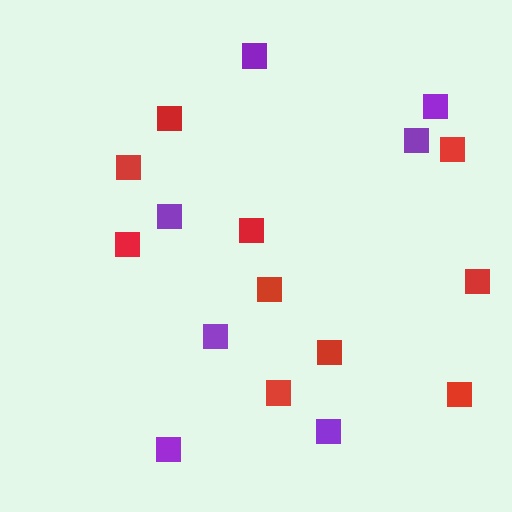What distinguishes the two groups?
There are 2 groups: one group of red squares (10) and one group of purple squares (7).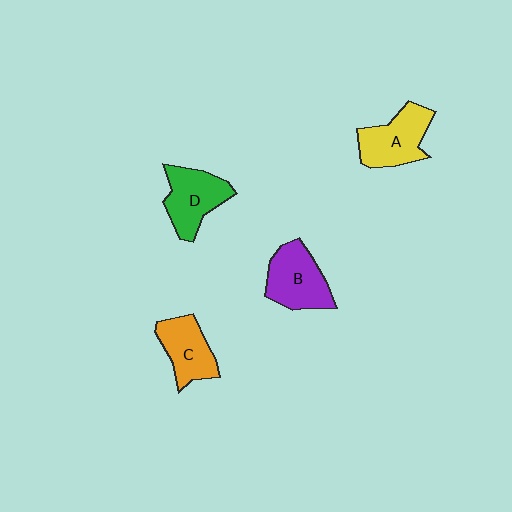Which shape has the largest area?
Shape B (purple).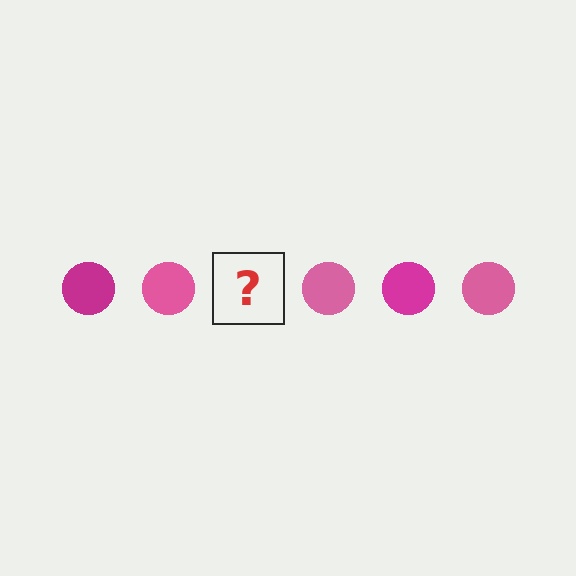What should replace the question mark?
The question mark should be replaced with a magenta circle.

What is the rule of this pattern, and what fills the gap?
The rule is that the pattern cycles through magenta, pink circles. The gap should be filled with a magenta circle.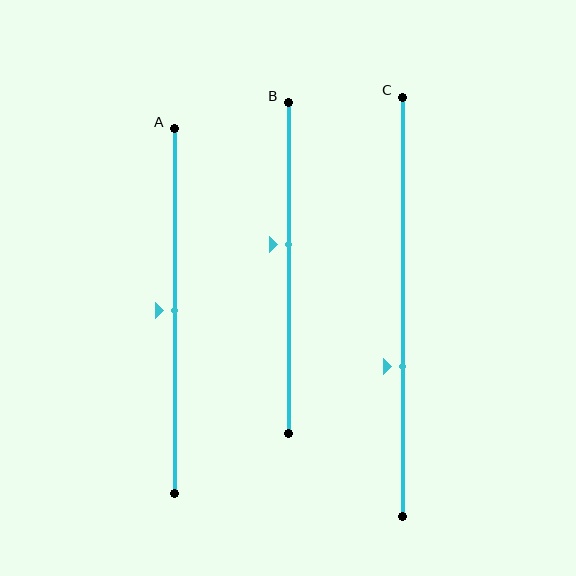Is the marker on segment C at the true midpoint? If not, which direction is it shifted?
No, the marker on segment C is shifted downward by about 14% of the segment length.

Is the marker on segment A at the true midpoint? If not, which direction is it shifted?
Yes, the marker on segment A is at the true midpoint.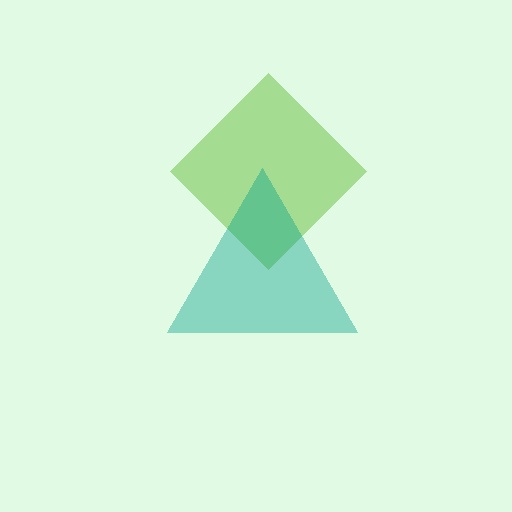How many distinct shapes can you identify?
There are 2 distinct shapes: a lime diamond, a teal triangle.